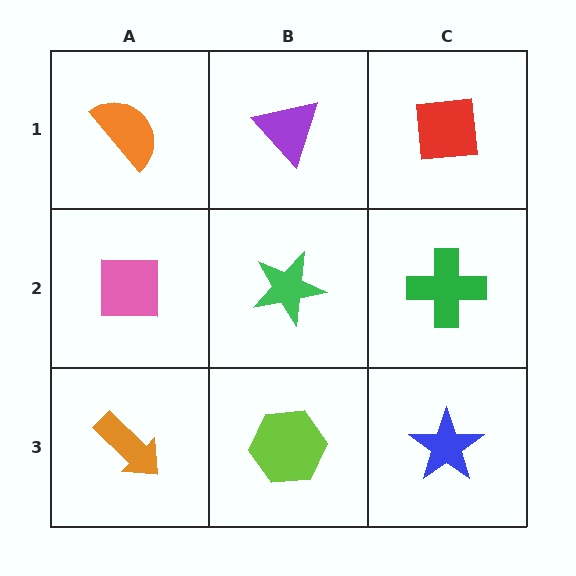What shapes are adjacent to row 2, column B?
A purple triangle (row 1, column B), a lime hexagon (row 3, column B), a pink square (row 2, column A), a green cross (row 2, column C).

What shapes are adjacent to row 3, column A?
A pink square (row 2, column A), a lime hexagon (row 3, column B).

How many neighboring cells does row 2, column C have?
3.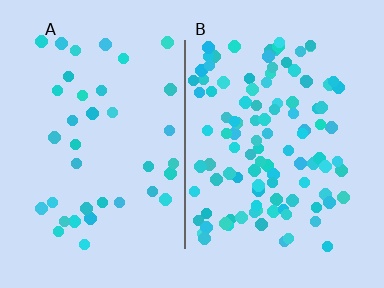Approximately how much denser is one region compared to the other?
Approximately 2.9× — region B over region A.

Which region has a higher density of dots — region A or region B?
B (the right).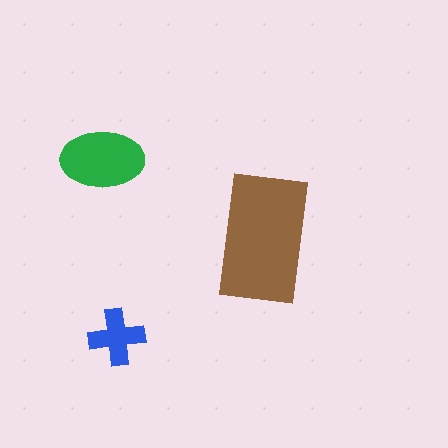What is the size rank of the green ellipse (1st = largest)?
2nd.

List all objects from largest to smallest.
The brown rectangle, the green ellipse, the blue cross.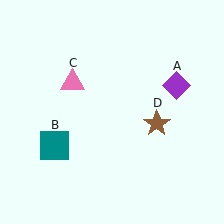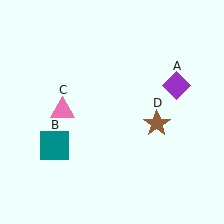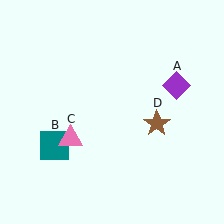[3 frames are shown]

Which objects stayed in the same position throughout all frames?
Purple diamond (object A) and teal square (object B) and brown star (object D) remained stationary.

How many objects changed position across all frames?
1 object changed position: pink triangle (object C).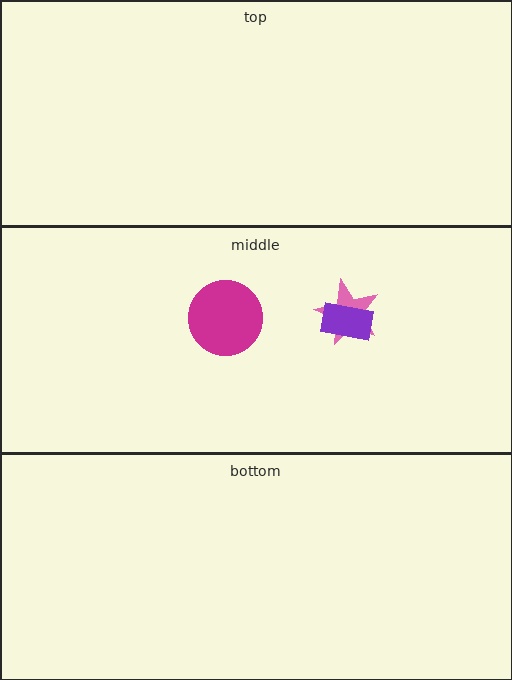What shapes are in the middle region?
The pink star, the purple rectangle, the magenta circle.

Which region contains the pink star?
The middle region.